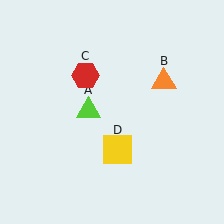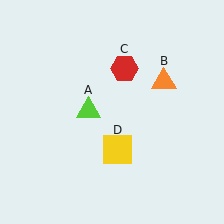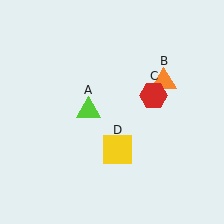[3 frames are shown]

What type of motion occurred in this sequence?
The red hexagon (object C) rotated clockwise around the center of the scene.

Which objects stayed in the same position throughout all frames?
Lime triangle (object A) and orange triangle (object B) and yellow square (object D) remained stationary.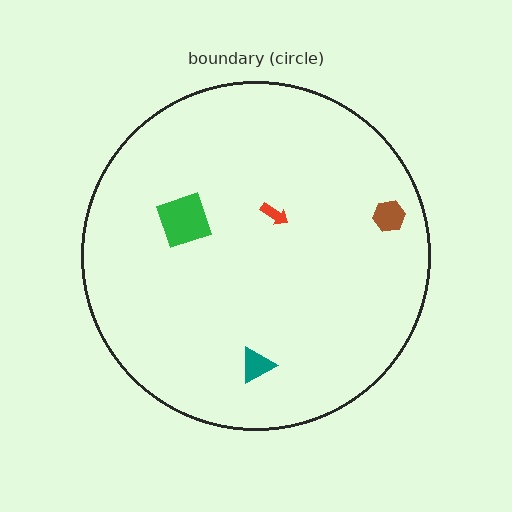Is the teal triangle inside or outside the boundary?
Inside.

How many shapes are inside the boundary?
4 inside, 0 outside.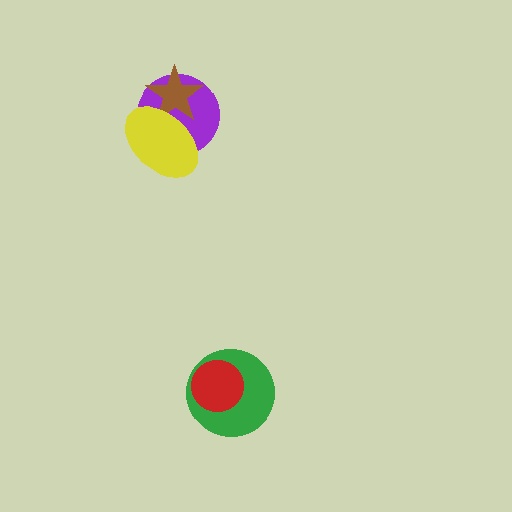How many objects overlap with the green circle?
1 object overlaps with the green circle.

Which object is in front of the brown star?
The yellow ellipse is in front of the brown star.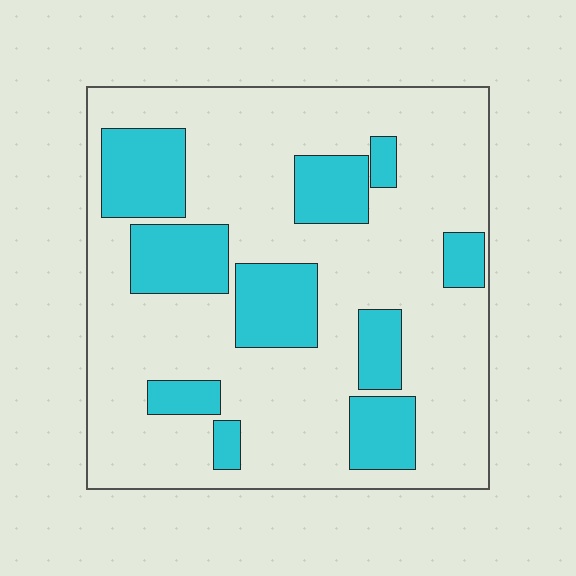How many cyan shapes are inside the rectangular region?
10.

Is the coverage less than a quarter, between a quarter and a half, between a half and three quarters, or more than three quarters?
Between a quarter and a half.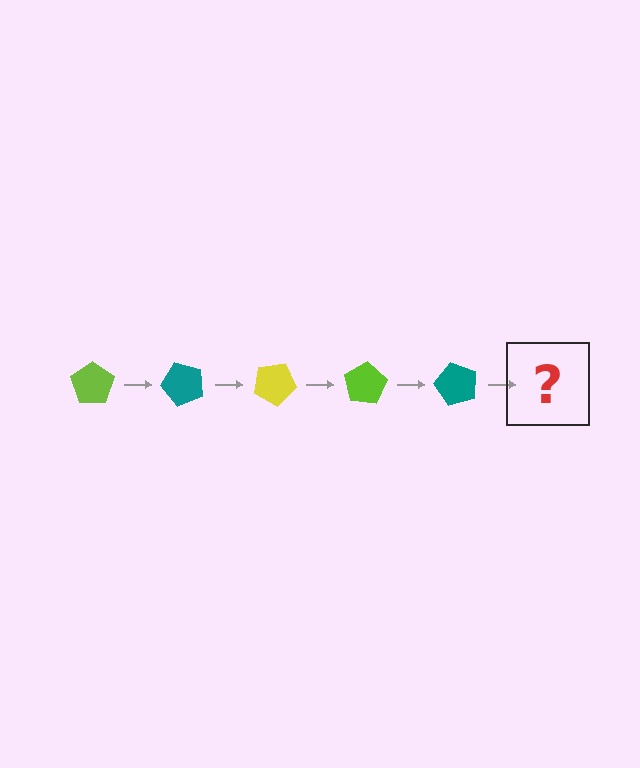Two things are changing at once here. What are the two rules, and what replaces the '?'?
The two rules are that it rotates 50 degrees each step and the color cycles through lime, teal, and yellow. The '?' should be a yellow pentagon, rotated 250 degrees from the start.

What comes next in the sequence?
The next element should be a yellow pentagon, rotated 250 degrees from the start.